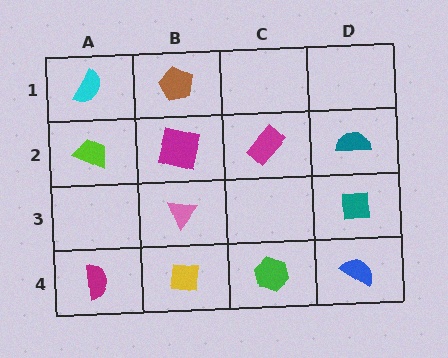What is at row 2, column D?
A teal semicircle.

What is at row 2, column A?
A lime trapezoid.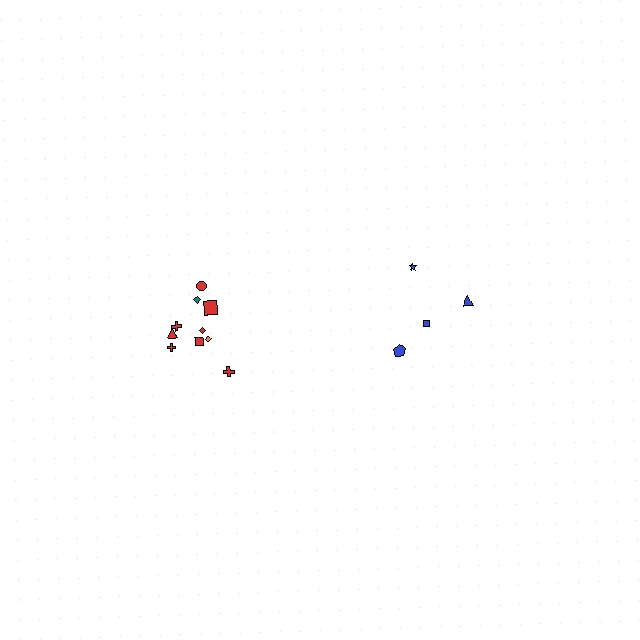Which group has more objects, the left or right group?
The left group.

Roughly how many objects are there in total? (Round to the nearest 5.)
Roughly 15 objects in total.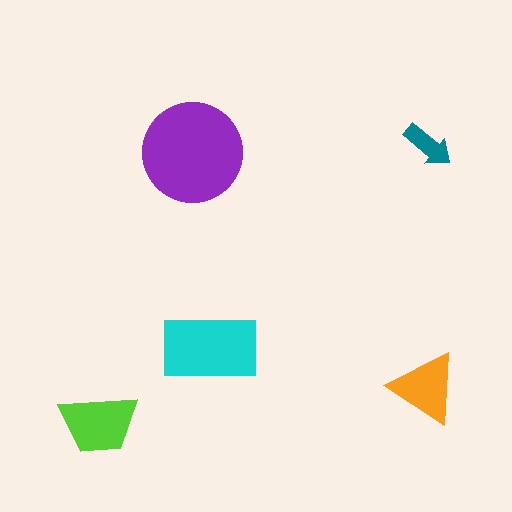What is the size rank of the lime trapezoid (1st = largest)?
3rd.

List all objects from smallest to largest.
The teal arrow, the orange triangle, the lime trapezoid, the cyan rectangle, the purple circle.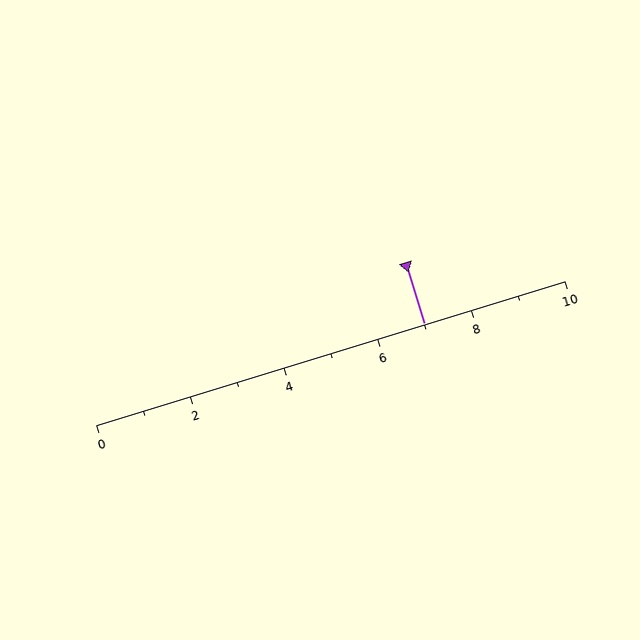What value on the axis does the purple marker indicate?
The marker indicates approximately 7.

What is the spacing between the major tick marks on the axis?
The major ticks are spaced 2 apart.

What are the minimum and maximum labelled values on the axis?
The axis runs from 0 to 10.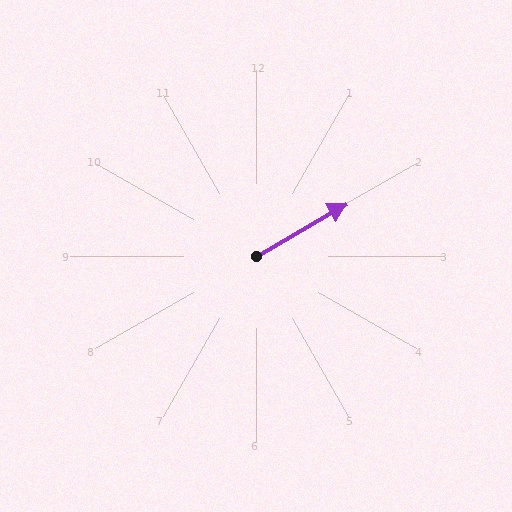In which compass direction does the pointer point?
Northeast.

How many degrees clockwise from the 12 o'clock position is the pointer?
Approximately 60 degrees.